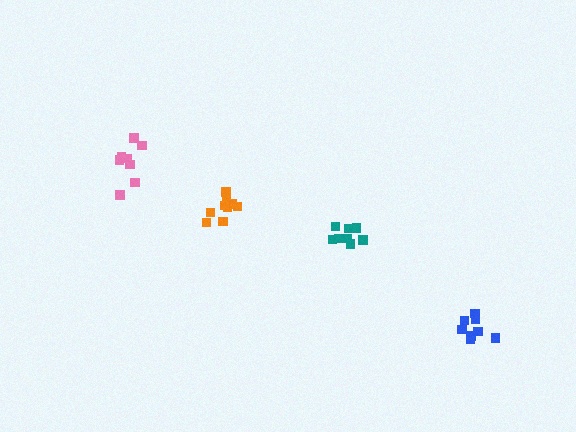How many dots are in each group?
Group 1: 9 dots, Group 2: 8 dots, Group 3: 8 dots, Group 4: 8 dots (33 total).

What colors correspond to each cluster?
The clusters are colored: orange, blue, teal, pink.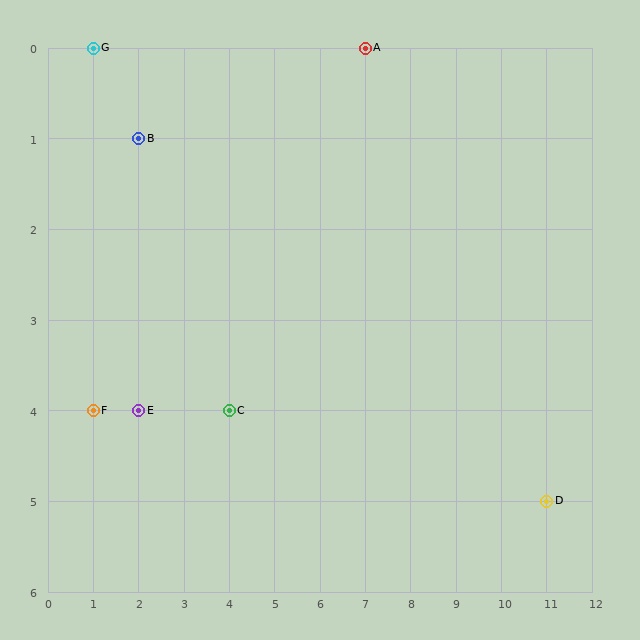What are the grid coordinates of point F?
Point F is at grid coordinates (1, 4).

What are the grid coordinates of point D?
Point D is at grid coordinates (11, 5).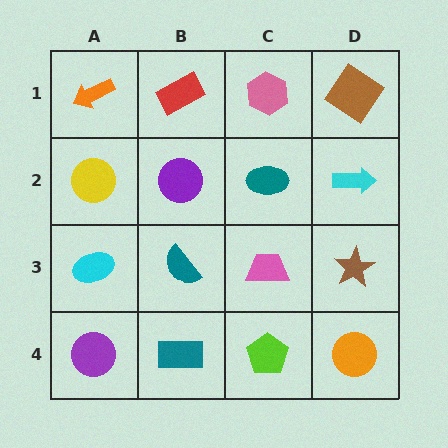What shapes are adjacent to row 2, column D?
A brown diamond (row 1, column D), a brown star (row 3, column D), a teal ellipse (row 2, column C).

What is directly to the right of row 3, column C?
A brown star.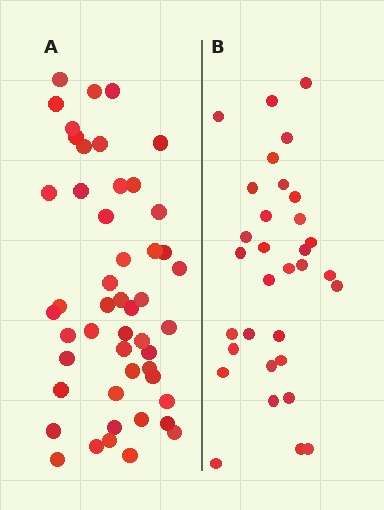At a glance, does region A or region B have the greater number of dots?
Region A (the left region) has more dots.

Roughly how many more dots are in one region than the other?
Region A has approximately 15 more dots than region B.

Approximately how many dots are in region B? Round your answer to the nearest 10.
About 30 dots. (The exact count is 32, which rounds to 30.)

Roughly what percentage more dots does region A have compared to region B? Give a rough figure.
About 55% more.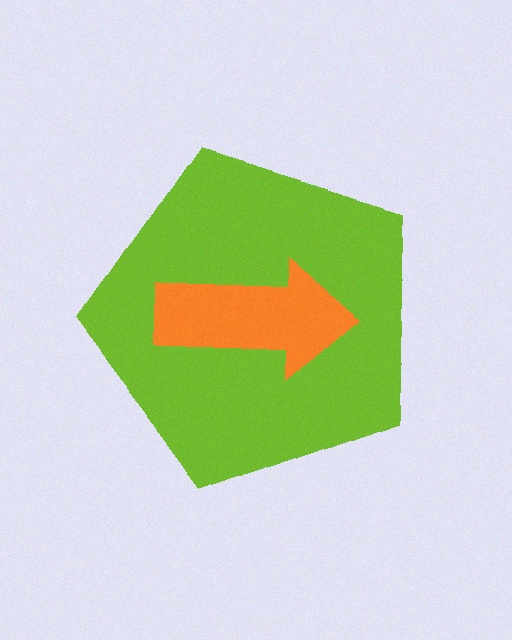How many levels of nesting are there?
2.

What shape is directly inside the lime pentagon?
The orange arrow.